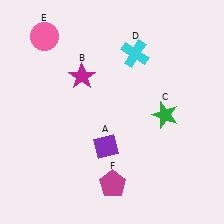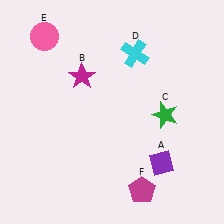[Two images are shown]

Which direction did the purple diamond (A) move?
The purple diamond (A) moved right.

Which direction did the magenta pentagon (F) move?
The magenta pentagon (F) moved right.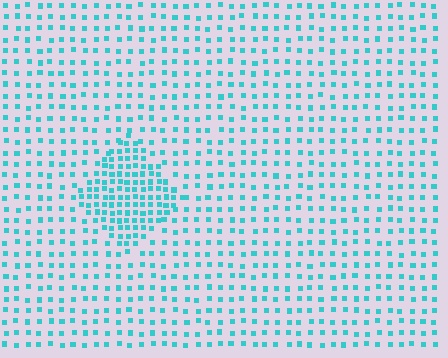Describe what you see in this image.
The image contains small cyan elements arranged at two different densities. A diamond-shaped region is visible where the elements are more densely packed than the surrounding area.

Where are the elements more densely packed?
The elements are more densely packed inside the diamond boundary.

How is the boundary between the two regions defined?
The boundary is defined by a change in element density (approximately 2.1x ratio). All elements are the same color, size, and shape.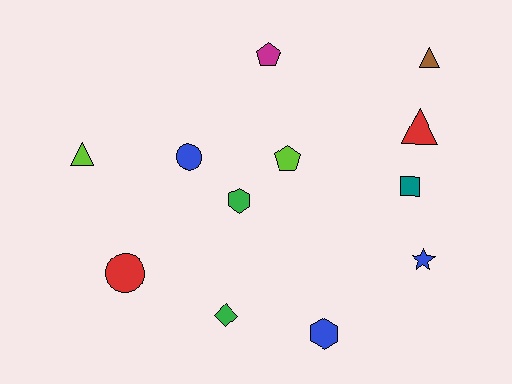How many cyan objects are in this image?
There are no cyan objects.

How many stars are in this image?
There is 1 star.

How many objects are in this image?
There are 12 objects.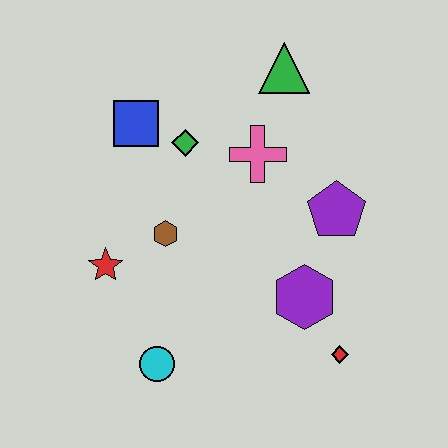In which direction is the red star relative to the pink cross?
The red star is to the left of the pink cross.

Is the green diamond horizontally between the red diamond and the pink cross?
No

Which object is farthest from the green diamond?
The red diamond is farthest from the green diamond.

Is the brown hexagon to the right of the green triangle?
No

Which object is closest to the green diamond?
The blue square is closest to the green diamond.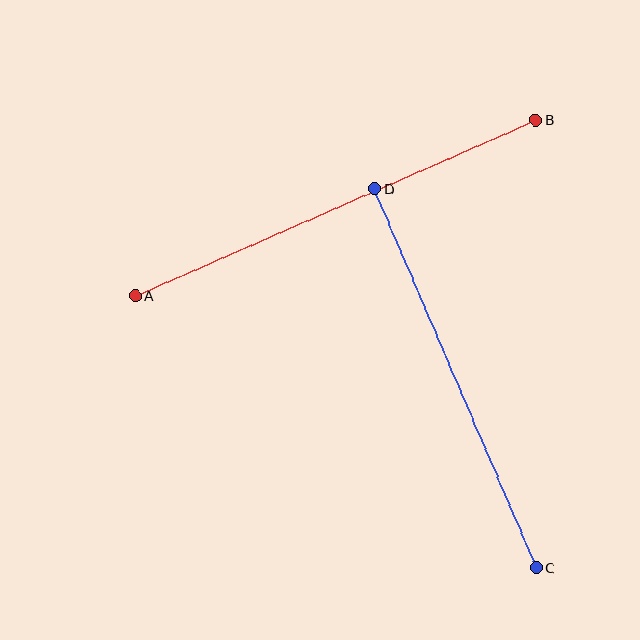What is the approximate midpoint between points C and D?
The midpoint is at approximately (455, 378) pixels.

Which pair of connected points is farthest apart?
Points A and B are farthest apart.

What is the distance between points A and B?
The distance is approximately 438 pixels.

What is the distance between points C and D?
The distance is approximately 412 pixels.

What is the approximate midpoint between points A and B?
The midpoint is at approximately (336, 208) pixels.